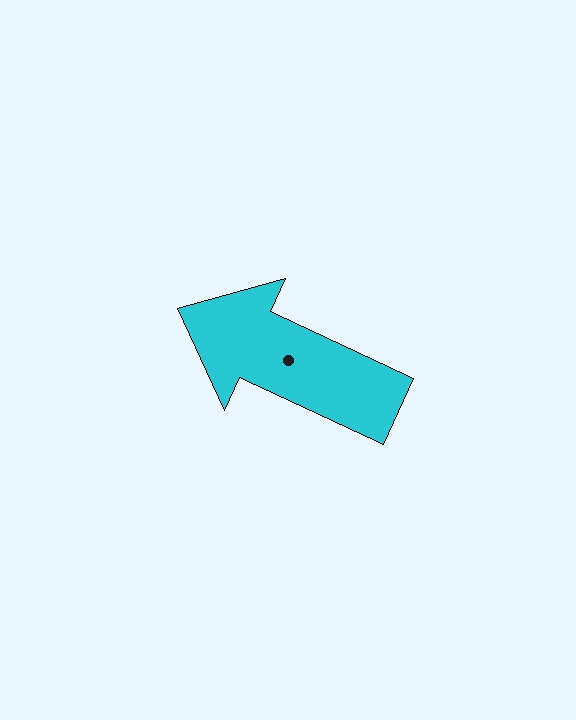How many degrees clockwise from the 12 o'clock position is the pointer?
Approximately 295 degrees.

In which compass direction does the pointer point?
Northwest.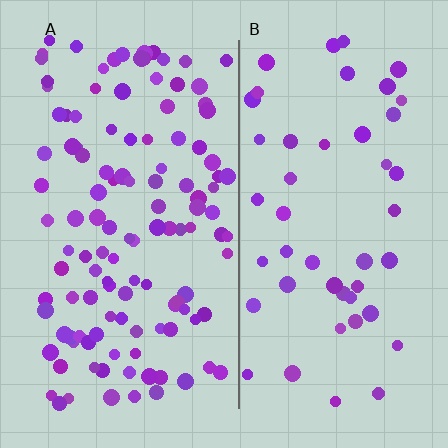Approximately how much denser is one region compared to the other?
Approximately 2.6× — region A over region B.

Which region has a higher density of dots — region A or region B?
A (the left).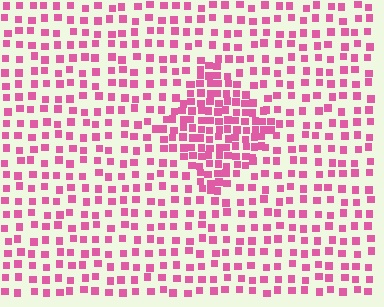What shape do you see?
I see a diamond.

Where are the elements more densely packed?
The elements are more densely packed inside the diamond boundary.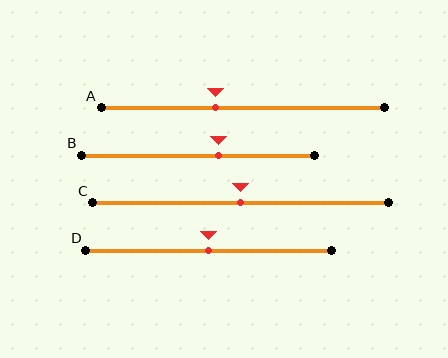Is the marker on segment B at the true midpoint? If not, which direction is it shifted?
No, the marker on segment B is shifted to the right by about 9% of the segment length.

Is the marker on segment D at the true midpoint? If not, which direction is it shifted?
Yes, the marker on segment D is at the true midpoint.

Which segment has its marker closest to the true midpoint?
Segment C has its marker closest to the true midpoint.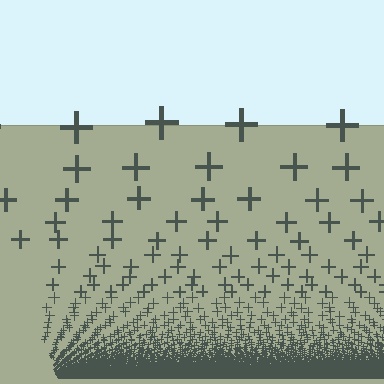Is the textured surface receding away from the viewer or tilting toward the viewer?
The surface appears to tilt toward the viewer. Texture elements get larger and sparser toward the top.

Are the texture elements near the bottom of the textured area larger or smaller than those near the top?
Smaller. The gradient is inverted — elements near the bottom are smaller and denser.